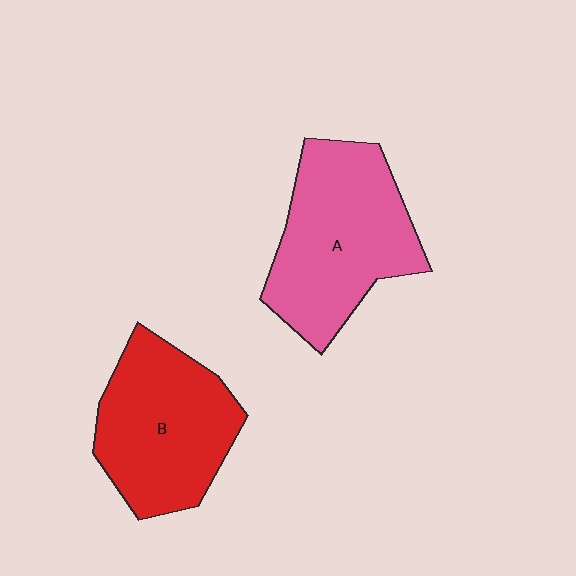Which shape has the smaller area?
Shape B (red).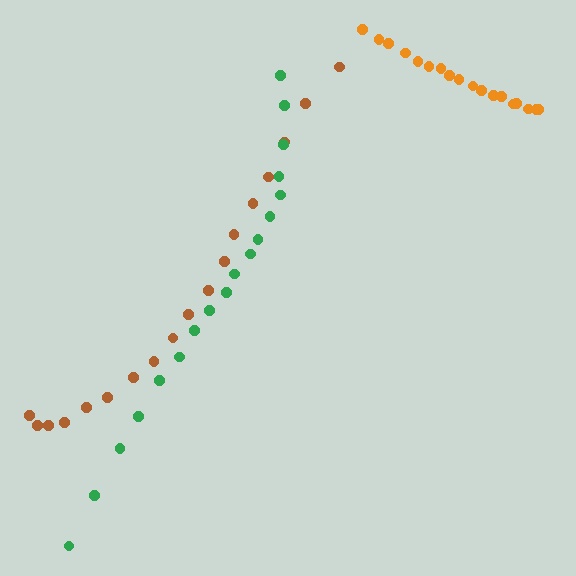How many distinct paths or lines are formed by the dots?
There are 3 distinct paths.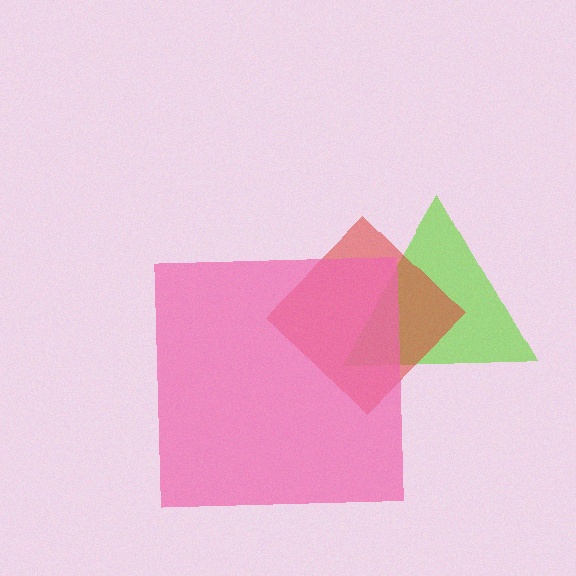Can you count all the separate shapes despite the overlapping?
Yes, there are 3 separate shapes.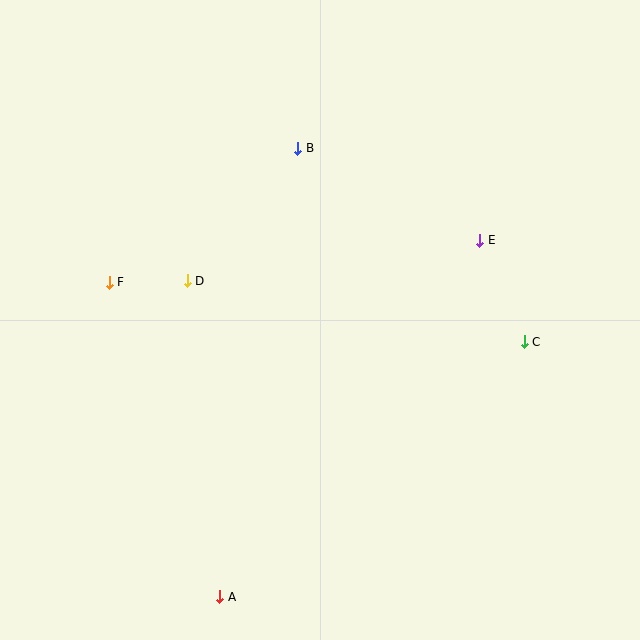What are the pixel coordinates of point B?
Point B is at (298, 148).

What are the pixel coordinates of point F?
Point F is at (109, 282).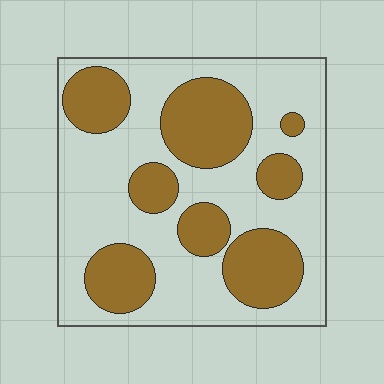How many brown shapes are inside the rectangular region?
8.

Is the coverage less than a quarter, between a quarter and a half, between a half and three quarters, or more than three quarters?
Between a quarter and a half.